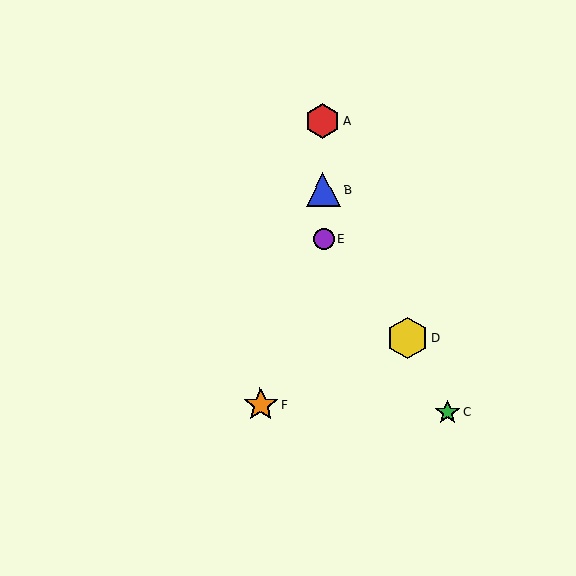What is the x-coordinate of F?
Object F is at x≈260.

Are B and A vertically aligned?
Yes, both are at x≈323.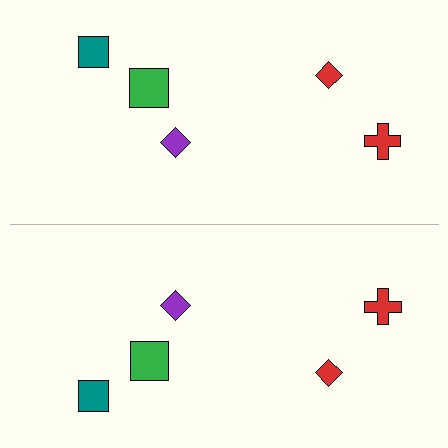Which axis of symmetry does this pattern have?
The pattern has a horizontal axis of symmetry running through the center of the image.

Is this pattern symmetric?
Yes, this pattern has bilateral (reflection) symmetry.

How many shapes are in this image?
There are 10 shapes in this image.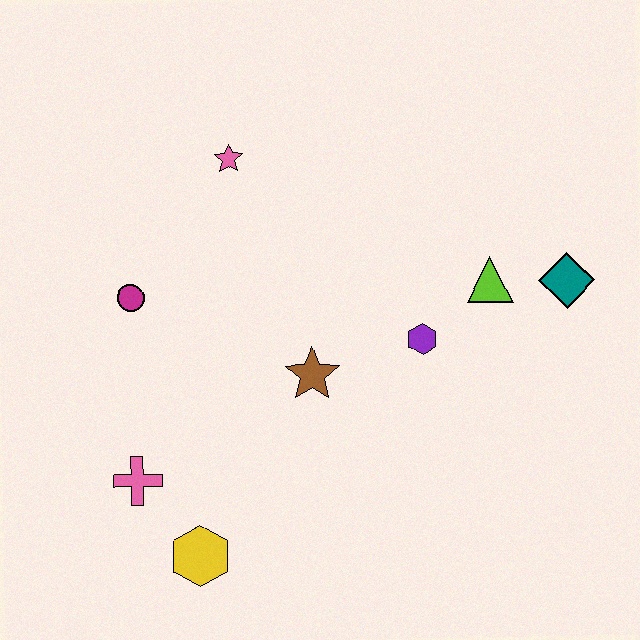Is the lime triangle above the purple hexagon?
Yes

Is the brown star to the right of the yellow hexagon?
Yes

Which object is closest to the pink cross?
The yellow hexagon is closest to the pink cross.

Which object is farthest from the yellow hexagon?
The teal diamond is farthest from the yellow hexagon.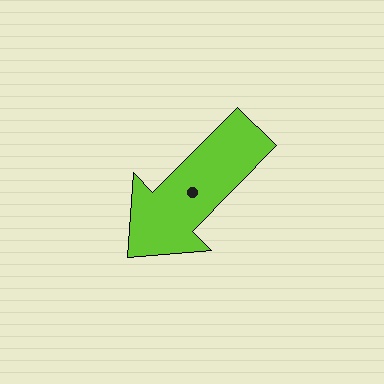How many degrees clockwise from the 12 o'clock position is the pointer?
Approximately 225 degrees.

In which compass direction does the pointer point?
Southwest.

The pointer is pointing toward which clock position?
Roughly 7 o'clock.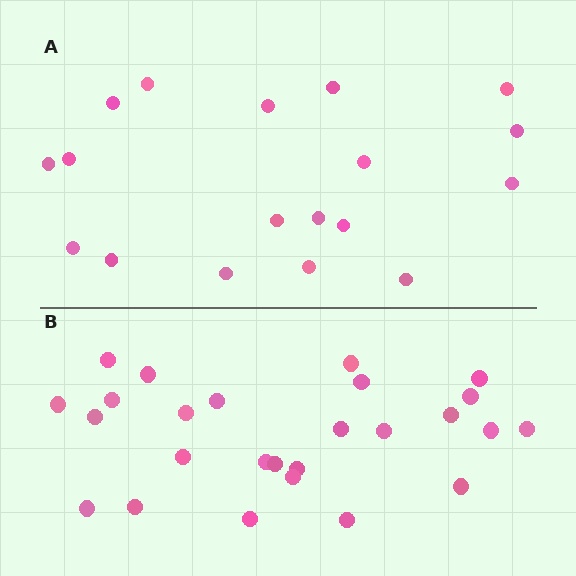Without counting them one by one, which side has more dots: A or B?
Region B (the bottom region) has more dots.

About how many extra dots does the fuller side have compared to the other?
Region B has roughly 8 or so more dots than region A.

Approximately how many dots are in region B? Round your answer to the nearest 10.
About 30 dots. (The exact count is 26, which rounds to 30.)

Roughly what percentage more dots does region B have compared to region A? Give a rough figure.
About 45% more.